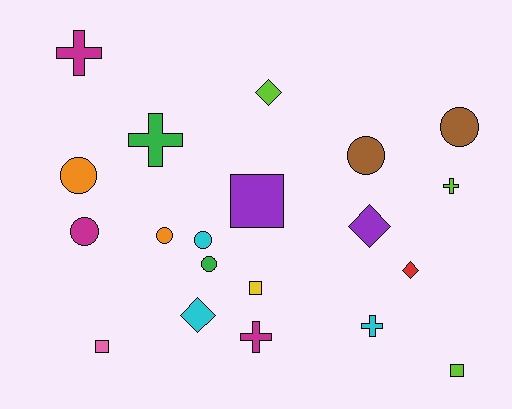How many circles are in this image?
There are 7 circles.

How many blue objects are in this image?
There are no blue objects.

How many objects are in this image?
There are 20 objects.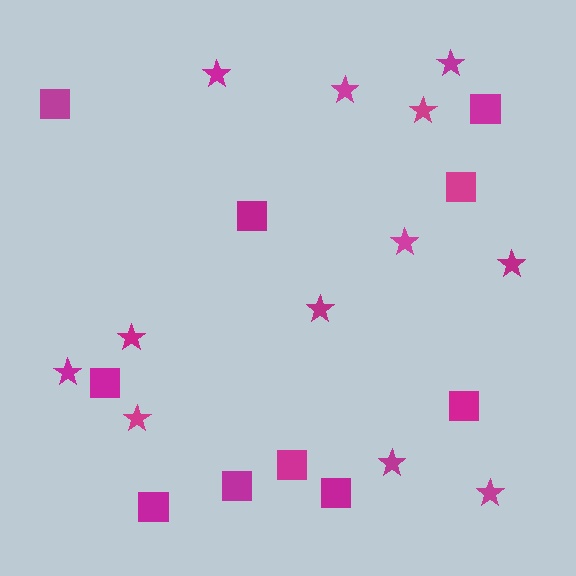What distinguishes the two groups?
There are 2 groups: one group of squares (10) and one group of stars (12).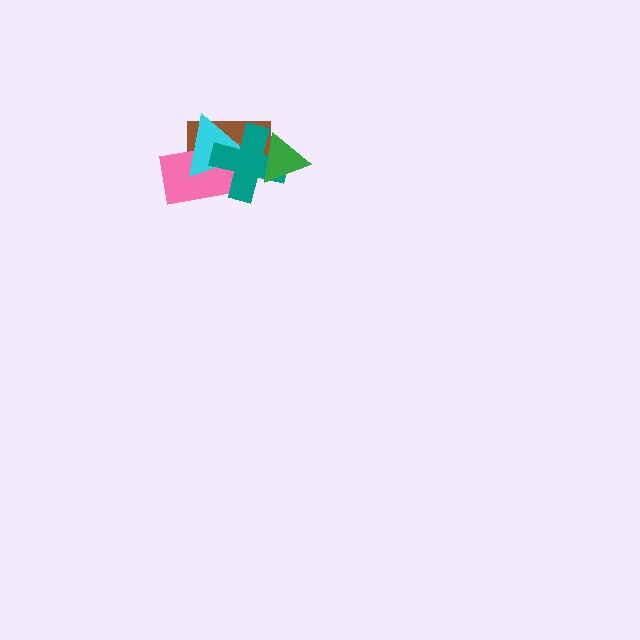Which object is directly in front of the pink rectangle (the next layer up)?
The cyan triangle is directly in front of the pink rectangle.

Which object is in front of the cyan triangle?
The teal cross is in front of the cyan triangle.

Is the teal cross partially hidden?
Yes, it is partially covered by another shape.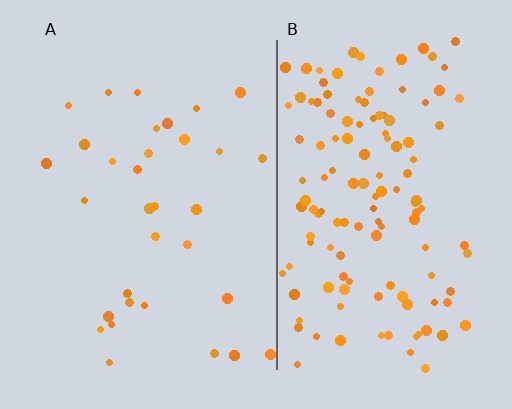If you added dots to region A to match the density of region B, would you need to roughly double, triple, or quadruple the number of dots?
Approximately quadruple.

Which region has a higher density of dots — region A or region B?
B (the right).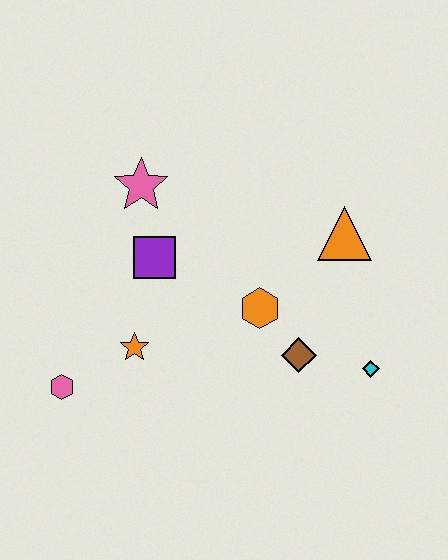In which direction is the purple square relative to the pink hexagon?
The purple square is above the pink hexagon.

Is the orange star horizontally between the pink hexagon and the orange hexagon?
Yes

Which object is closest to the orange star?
The pink hexagon is closest to the orange star.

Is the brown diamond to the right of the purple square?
Yes